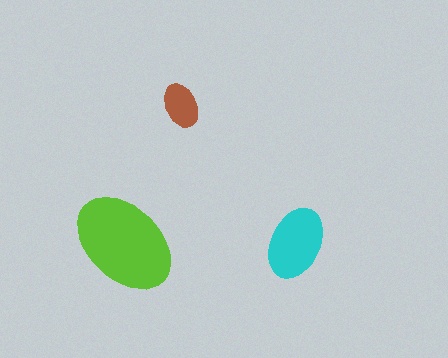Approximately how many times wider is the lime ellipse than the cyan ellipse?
About 1.5 times wider.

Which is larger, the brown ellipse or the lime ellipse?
The lime one.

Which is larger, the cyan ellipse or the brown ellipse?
The cyan one.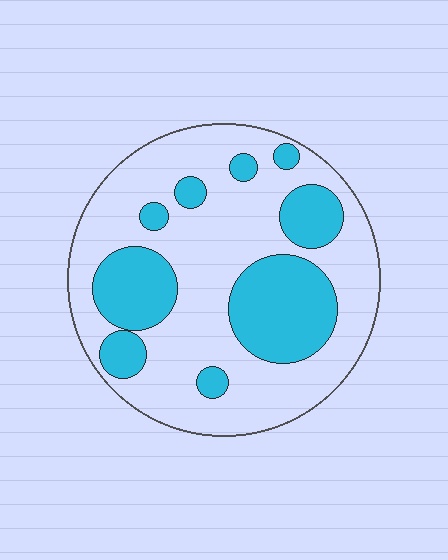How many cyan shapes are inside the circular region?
9.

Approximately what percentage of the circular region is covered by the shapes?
Approximately 30%.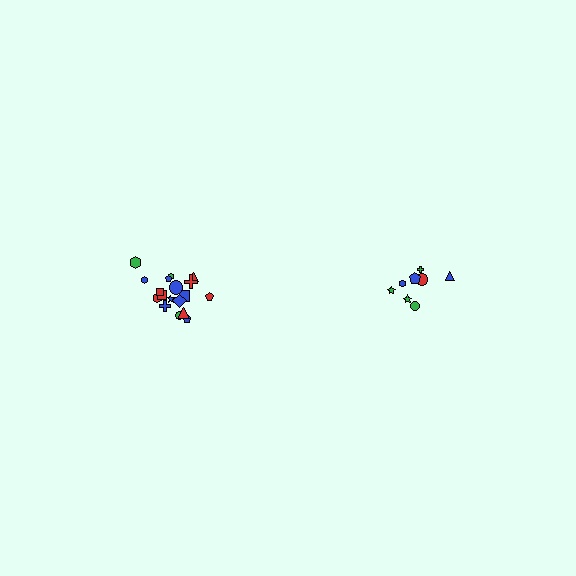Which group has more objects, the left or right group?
The left group.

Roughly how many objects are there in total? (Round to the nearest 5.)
Roughly 25 objects in total.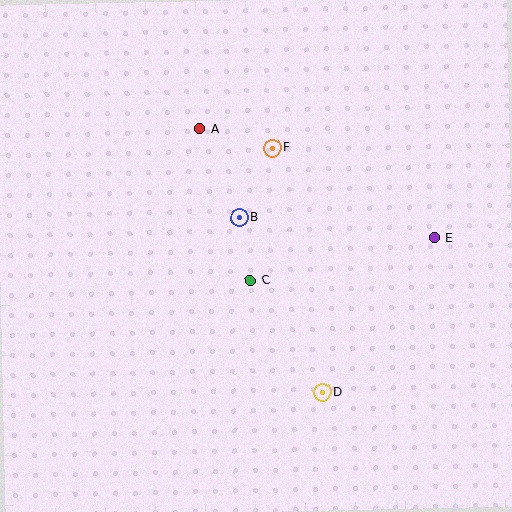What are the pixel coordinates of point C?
Point C is at (250, 280).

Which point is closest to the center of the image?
Point C at (250, 280) is closest to the center.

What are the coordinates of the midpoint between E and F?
The midpoint between E and F is at (353, 193).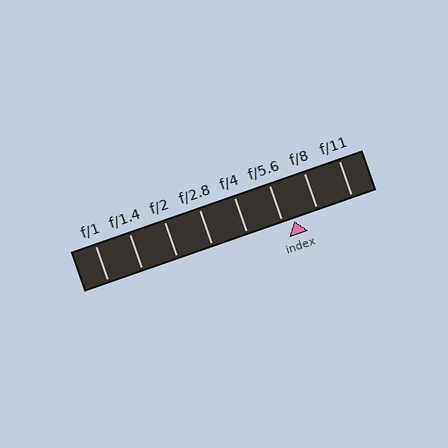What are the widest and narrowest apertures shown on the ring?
The widest aperture shown is f/1 and the narrowest is f/11.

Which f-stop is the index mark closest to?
The index mark is closest to f/5.6.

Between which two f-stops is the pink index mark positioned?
The index mark is between f/5.6 and f/8.